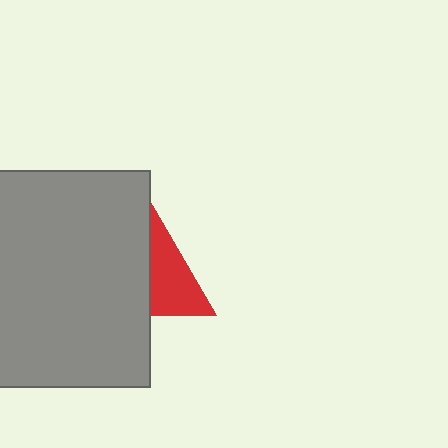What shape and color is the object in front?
The object in front is a gray square.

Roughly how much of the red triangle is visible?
About half of it is visible (roughly 46%).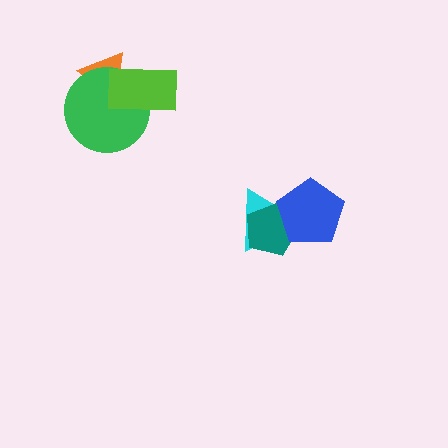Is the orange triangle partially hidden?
Yes, it is partially covered by another shape.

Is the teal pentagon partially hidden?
Yes, it is partially covered by another shape.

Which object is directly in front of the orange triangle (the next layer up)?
The green circle is directly in front of the orange triangle.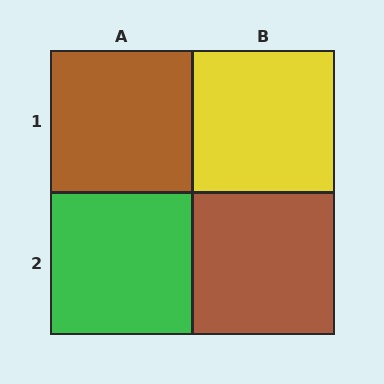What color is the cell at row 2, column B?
Brown.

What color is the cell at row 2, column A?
Green.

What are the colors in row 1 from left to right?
Brown, yellow.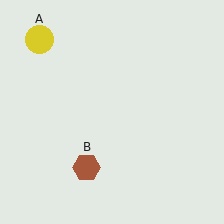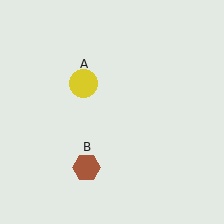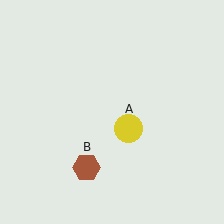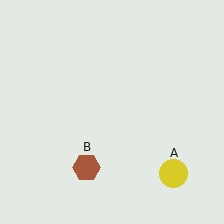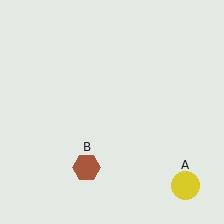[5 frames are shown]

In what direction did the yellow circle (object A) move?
The yellow circle (object A) moved down and to the right.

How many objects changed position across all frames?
1 object changed position: yellow circle (object A).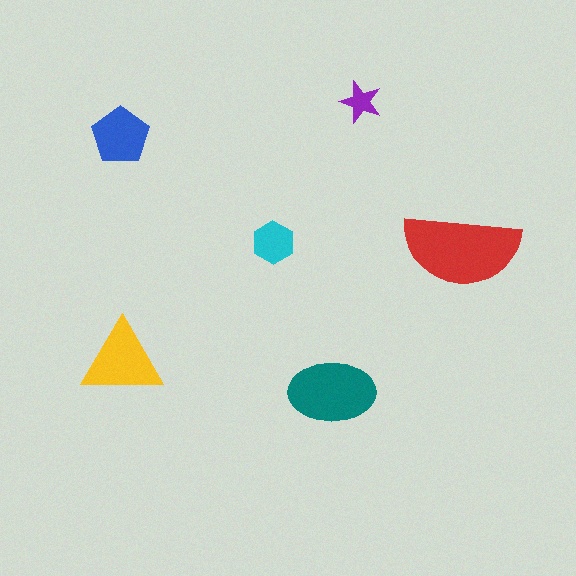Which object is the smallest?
The purple star.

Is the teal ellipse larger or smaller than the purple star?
Larger.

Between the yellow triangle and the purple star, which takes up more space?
The yellow triangle.